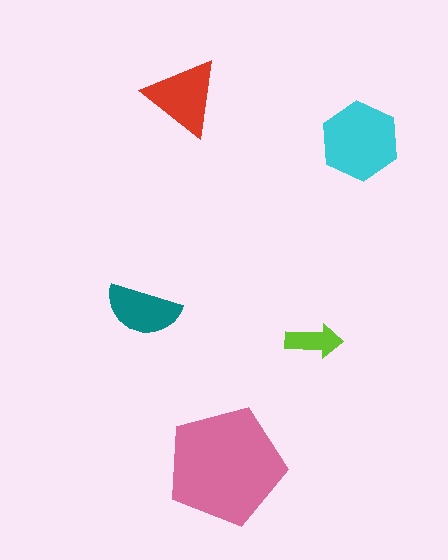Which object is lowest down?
The pink pentagon is bottommost.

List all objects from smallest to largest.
The lime arrow, the teal semicircle, the red triangle, the cyan hexagon, the pink pentagon.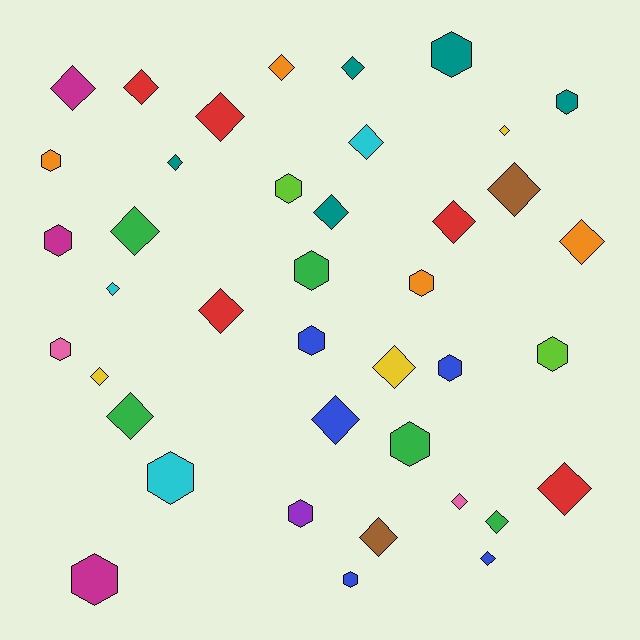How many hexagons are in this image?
There are 16 hexagons.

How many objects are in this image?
There are 40 objects.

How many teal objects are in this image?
There are 5 teal objects.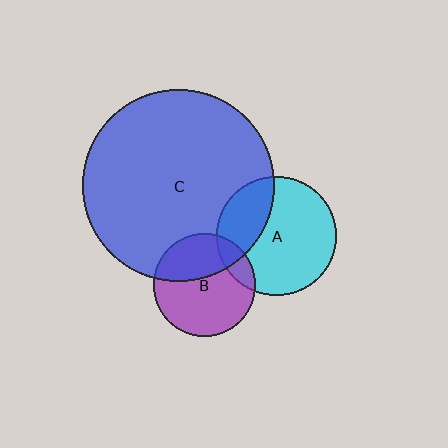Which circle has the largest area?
Circle C (blue).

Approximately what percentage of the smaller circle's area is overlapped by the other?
Approximately 15%.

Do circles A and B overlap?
Yes.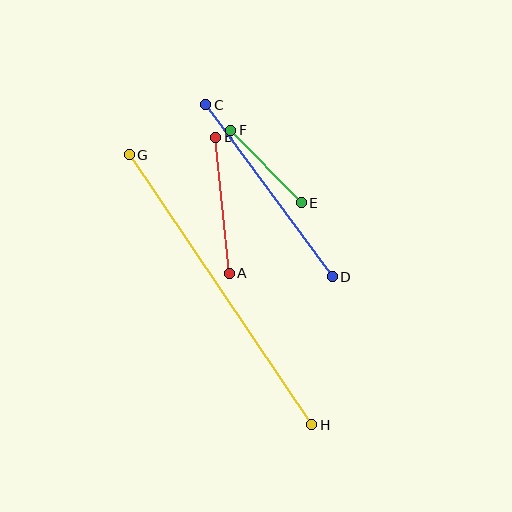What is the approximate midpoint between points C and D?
The midpoint is at approximately (269, 191) pixels.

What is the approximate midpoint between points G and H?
The midpoint is at approximately (221, 290) pixels.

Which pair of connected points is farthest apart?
Points G and H are farthest apart.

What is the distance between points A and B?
The distance is approximately 137 pixels.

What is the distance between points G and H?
The distance is approximately 326 pixels.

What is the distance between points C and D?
The distance is approximately 213 pixels.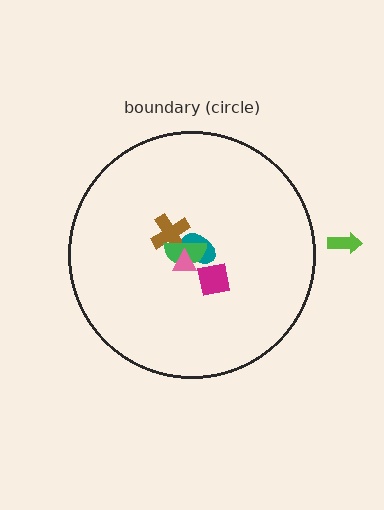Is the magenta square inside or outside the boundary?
Inside.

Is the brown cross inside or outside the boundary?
Inside.